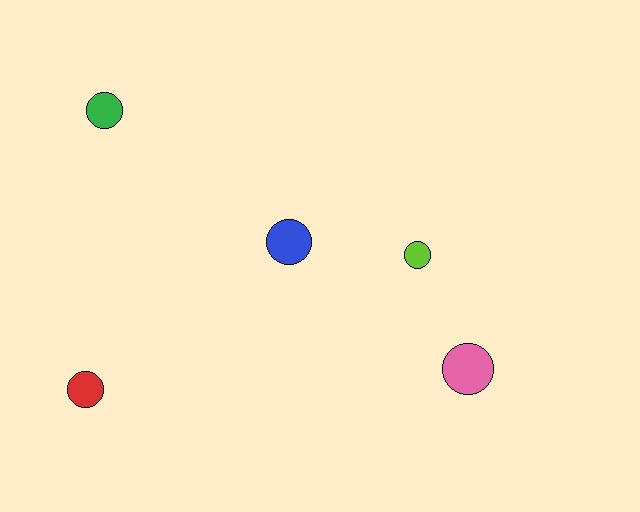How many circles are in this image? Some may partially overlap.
There are 5 circles.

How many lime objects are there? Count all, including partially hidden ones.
There is 1 lime object.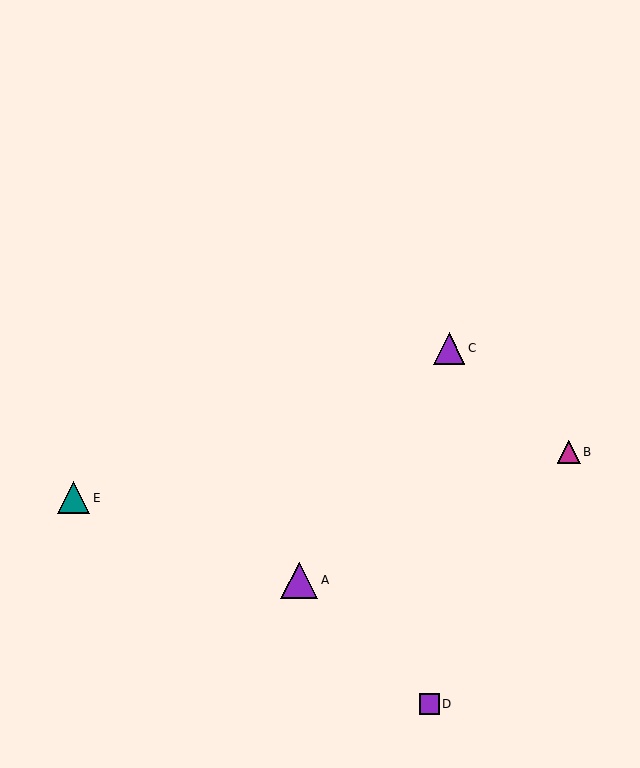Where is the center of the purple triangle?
The center of the purple triangle is at (449, 348).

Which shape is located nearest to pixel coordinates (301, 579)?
The purple triangle (labeled A) at (299, 580) is nearest to that location.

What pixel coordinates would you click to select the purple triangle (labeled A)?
Click at (299, 580) to select the purple triangle A.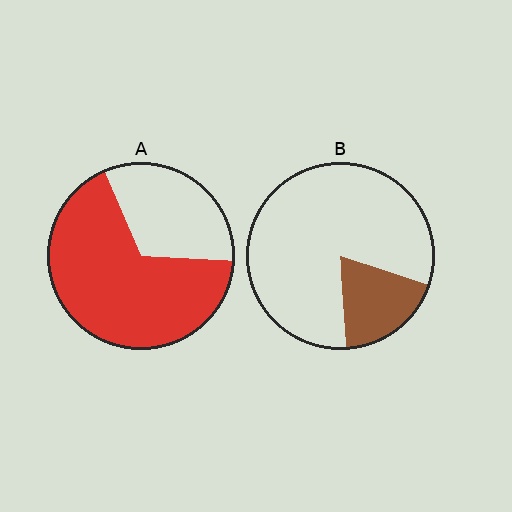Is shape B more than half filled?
No.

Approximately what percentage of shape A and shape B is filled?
A is approximately 70% and B is approximately 20%.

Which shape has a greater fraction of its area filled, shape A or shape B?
Shape A.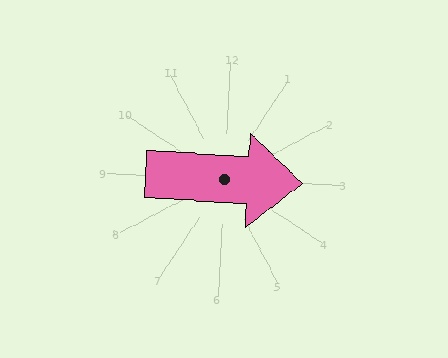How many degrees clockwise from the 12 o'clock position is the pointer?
Approximately 91 degrees.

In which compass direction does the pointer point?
East.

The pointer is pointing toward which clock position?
Roughly 3 o'clock.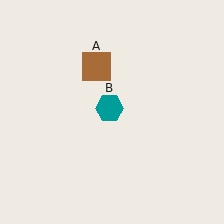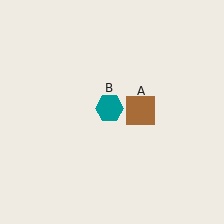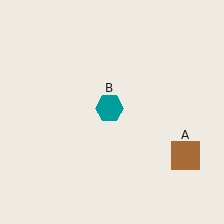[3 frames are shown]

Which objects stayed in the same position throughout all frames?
Teal hexagon (object B) remained stationary.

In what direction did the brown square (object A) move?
The brown square (object A) moved down and to the right.